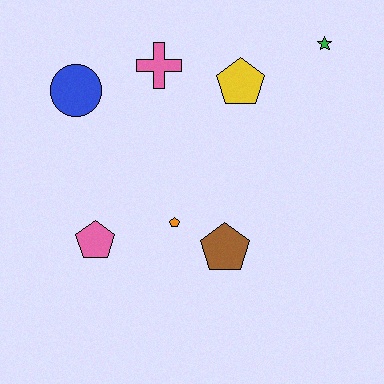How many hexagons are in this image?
There are no hexagons.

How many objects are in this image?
There are 7 objects.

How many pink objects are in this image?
There are 2 pink objects.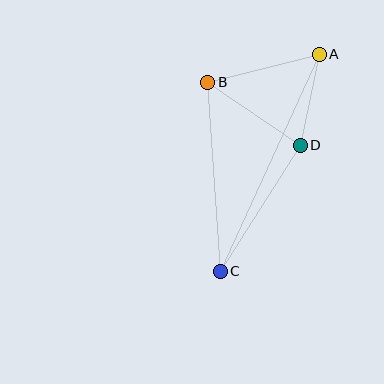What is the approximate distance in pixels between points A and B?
The distance between A and B is approximately 115 pixels.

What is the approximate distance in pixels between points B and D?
The distance between B and D is approximately 112 pixels.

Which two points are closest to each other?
Points A and D are closest to each other.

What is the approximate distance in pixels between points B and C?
The distance between B and C is approximately 190 pixels.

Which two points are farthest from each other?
Points A and C are farthest from each other.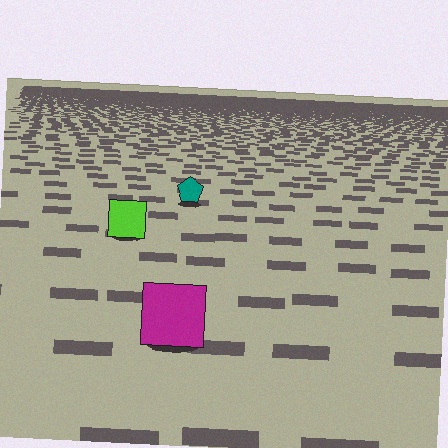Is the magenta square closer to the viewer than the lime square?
Yes. The magenta square is closer — you can tell from the texture gradient: the ground texture is coarser near it.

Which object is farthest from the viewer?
The teal pentagon is farthest from the viewer. It appears smaller and the ground texture around it is denser.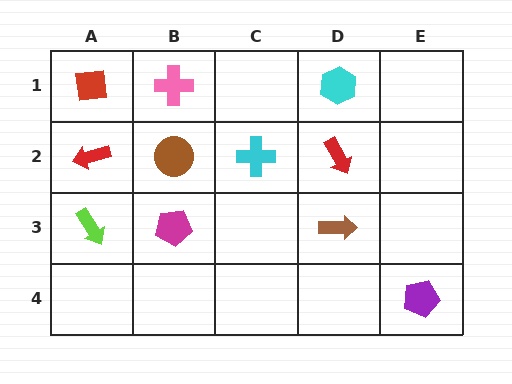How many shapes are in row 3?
3 shapes.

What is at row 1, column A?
A red square.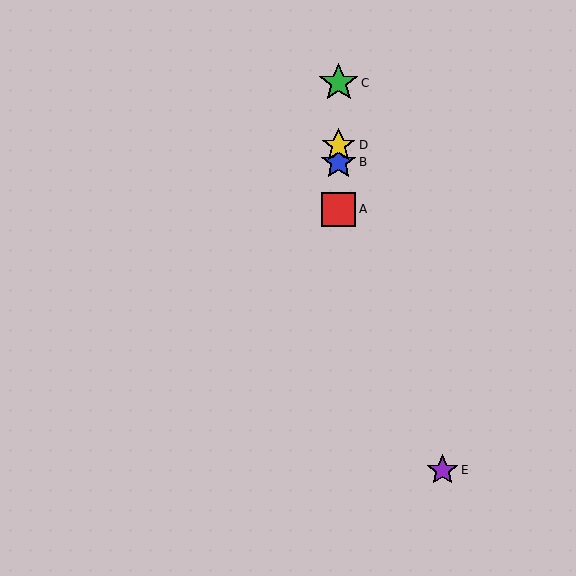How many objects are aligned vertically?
4 objects (A, B, C, D) are aligned vertically.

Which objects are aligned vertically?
Objects A, B, C, D are aligned vertically.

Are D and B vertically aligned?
Yes, both are at x≈339.